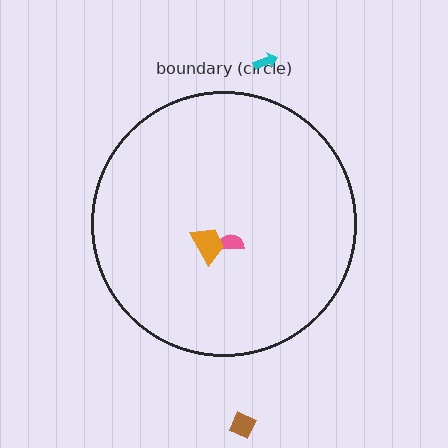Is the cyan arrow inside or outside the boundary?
Outside.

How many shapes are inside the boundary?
2 inside, 2 outside.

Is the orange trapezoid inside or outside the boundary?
Inside.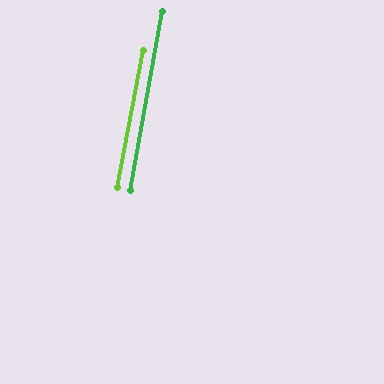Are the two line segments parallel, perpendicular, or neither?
Parallel — their directions differ by only 0.6°.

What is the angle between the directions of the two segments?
Approximately 1 degree.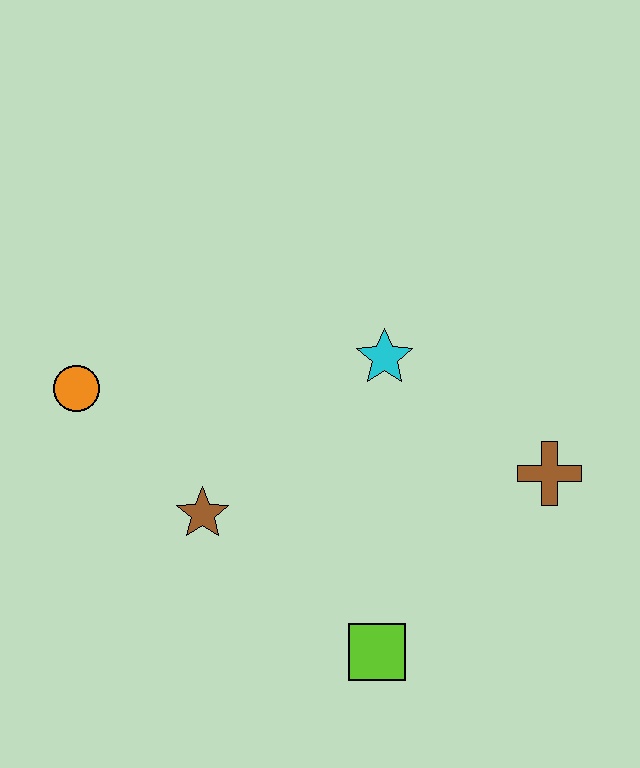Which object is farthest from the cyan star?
The orange circle is farthest from the cyan star.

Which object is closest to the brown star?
The orange circle is closest to the brown star.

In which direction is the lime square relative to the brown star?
The lime square is to the right of the brown star.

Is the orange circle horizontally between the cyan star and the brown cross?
No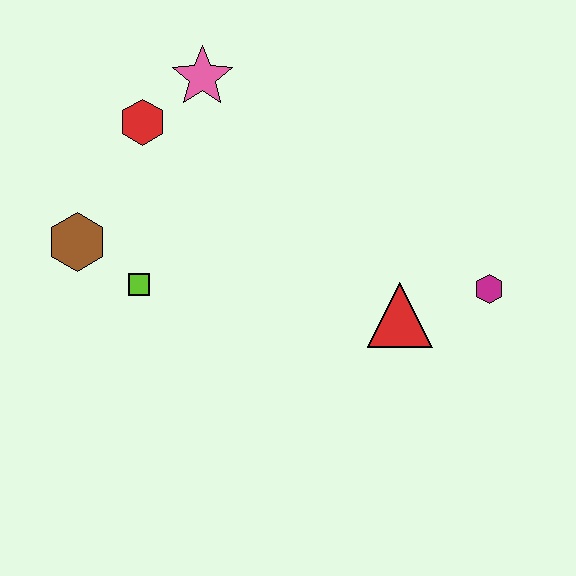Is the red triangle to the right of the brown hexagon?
Yes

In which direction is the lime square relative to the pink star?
The lime square is below the pink star.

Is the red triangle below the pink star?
Yes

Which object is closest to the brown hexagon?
The lime square is closest to the brown hexagon.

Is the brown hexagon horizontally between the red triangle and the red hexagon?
No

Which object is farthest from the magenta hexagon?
The brown hexagon is farthest from the magenta hexagon.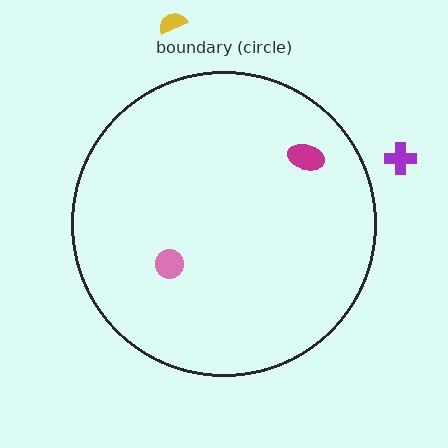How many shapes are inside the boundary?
2 inside, 2 outside.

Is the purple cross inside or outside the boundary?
Outside.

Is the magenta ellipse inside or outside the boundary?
Inside.